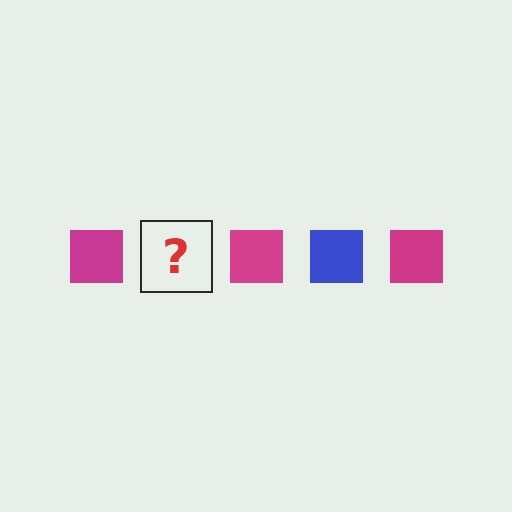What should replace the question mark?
The question mark should be replaced with a blue square.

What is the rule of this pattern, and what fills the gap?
The rule is that the pattern cycles through magenta, blue squares. The gap should be filled with a blue square.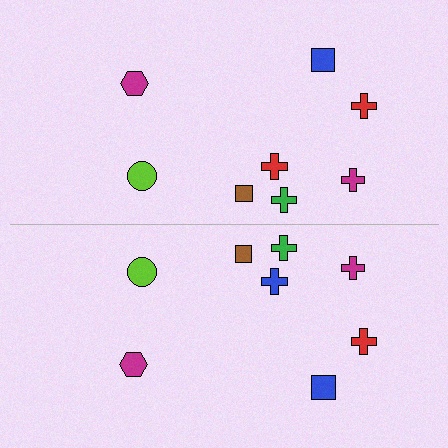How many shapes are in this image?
There are 16 shapes in this image.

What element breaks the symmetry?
The blue cross on the bottom side breaks the symmetry — its mirror counterpart is red.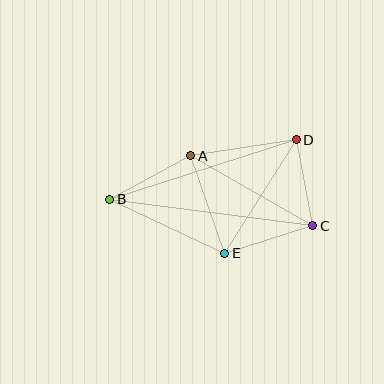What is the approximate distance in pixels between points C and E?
The distance between C and E is approximately 92 pixels.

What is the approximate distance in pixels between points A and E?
The distance between A and E is approximately 104 pixels.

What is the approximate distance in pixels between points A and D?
The distance between A and D is approximately 107 pixels.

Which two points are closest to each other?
Points C and D are closest to each other.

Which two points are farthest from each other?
Points B and C are farthest from each other.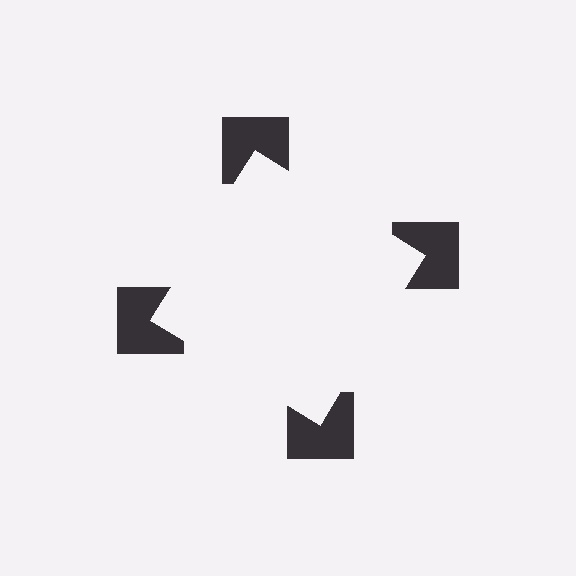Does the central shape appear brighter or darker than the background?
It typically appears slightly brighter than the background, even though no actual brightness change is drawn.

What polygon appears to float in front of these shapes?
An illusory square — its edges are inferred from the aligned wedge cuts in the notched squares, not physically drawn.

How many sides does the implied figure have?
4 sides.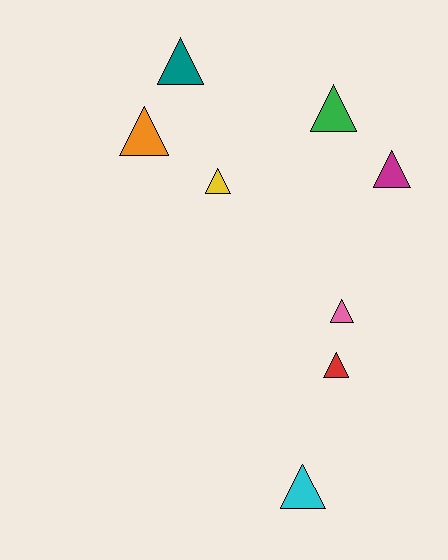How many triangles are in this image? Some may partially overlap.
There are 8 triangles.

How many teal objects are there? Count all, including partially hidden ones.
There is 1 teal object.